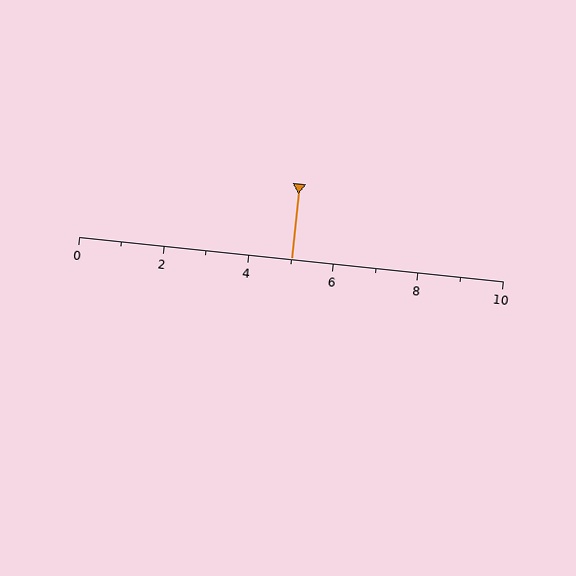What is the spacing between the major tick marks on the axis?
The major ticks are spaced 2 apart.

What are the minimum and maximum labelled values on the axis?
The axis runs from 0 to 10.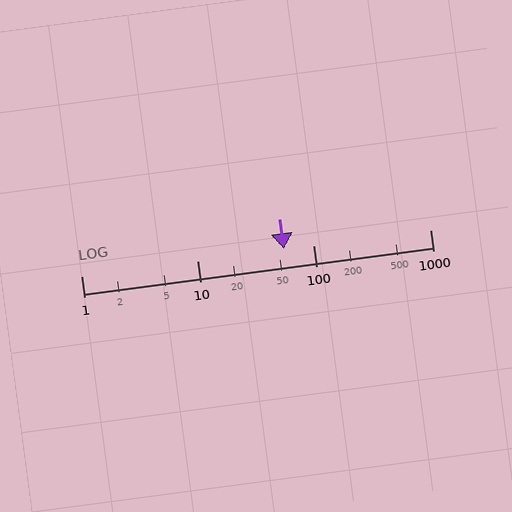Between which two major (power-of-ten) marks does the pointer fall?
The pointer is between 10 and 100.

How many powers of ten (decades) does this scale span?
The scale spans 3 decades, from 1 to 1000.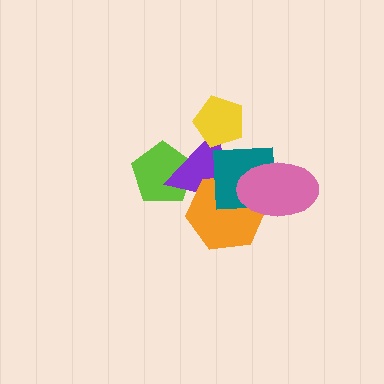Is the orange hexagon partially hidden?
Yes, it is partially covered by another shape.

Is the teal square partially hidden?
Yes, it is partially covered by another shape.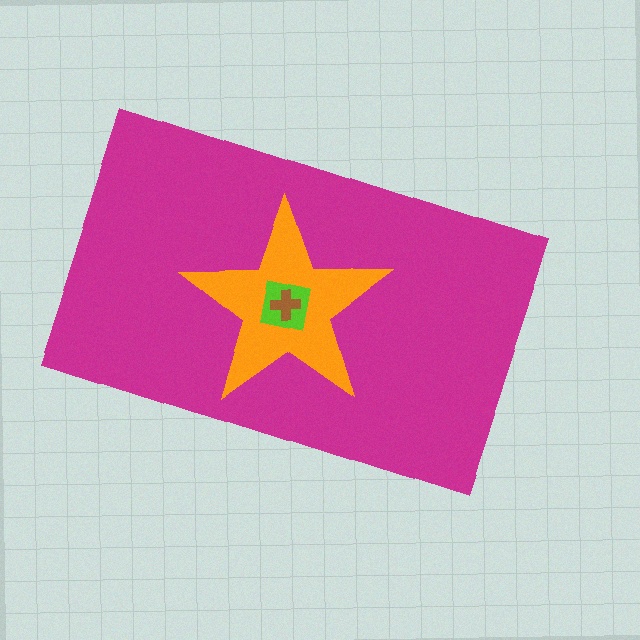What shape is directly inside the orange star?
The lime square.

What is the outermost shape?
The magenta rectangle.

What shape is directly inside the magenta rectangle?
The orange star.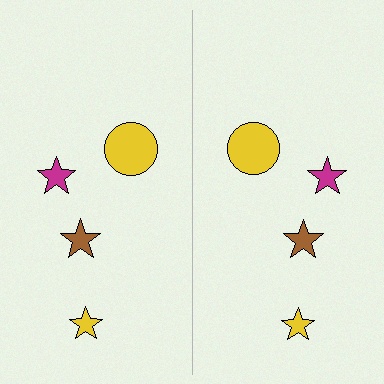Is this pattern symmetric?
Yes, this pattern has bilateral (reflection) symmetry.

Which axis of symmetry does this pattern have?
The pattern has a vertical axis of symmetry running through the center of the image.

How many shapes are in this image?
There are 8 shapes in this image.